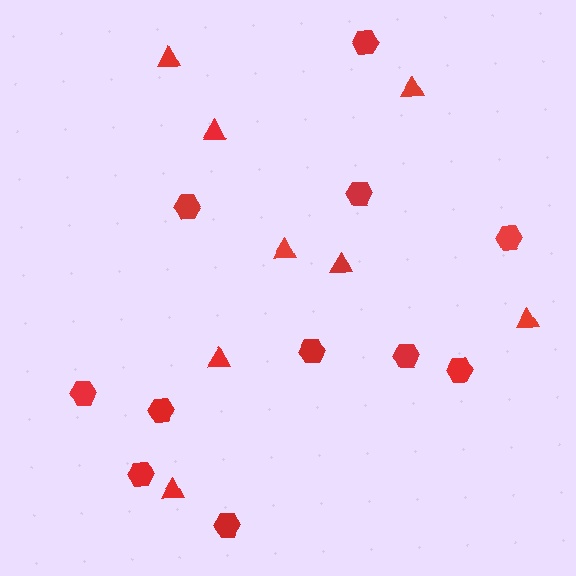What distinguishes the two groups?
There are 2 groups: one group of hexagons (11) and one group of triangles (8).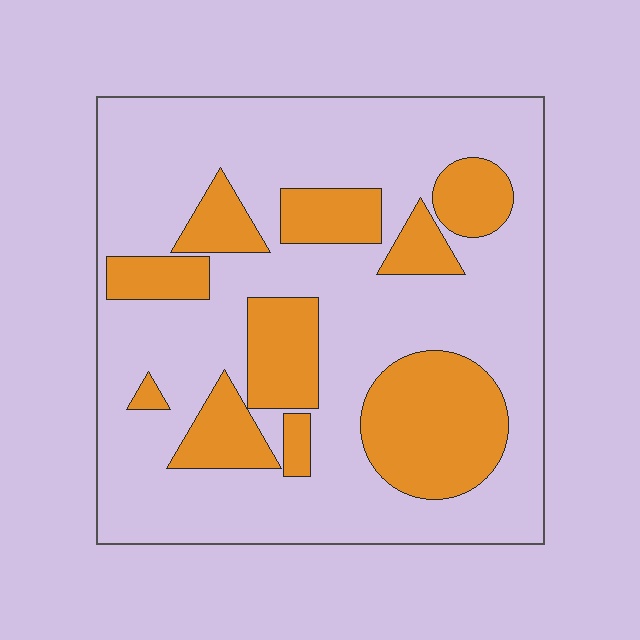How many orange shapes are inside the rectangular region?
10.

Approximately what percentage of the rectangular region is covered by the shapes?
Approximately 30%.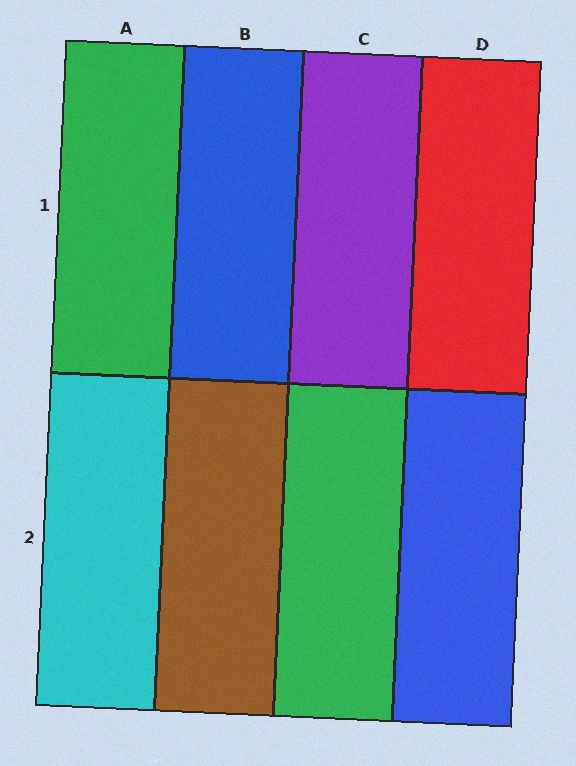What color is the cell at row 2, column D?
Blue.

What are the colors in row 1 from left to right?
Green, blue, purple, red.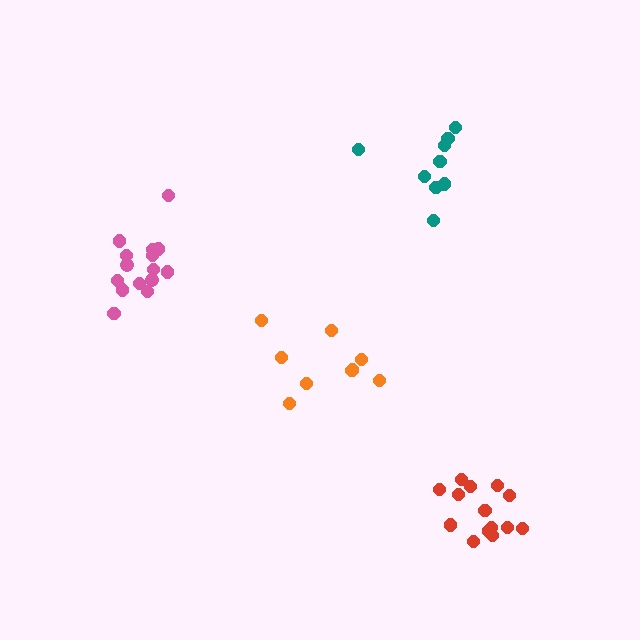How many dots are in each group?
Group 1: 14 dots, Group 2: 9 dots, Group 3: 15 dots, Group 4: 9 dots (47 total).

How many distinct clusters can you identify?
There are 4 distinct clusters.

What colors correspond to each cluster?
The clusters are colored: red, orange, pink, teal.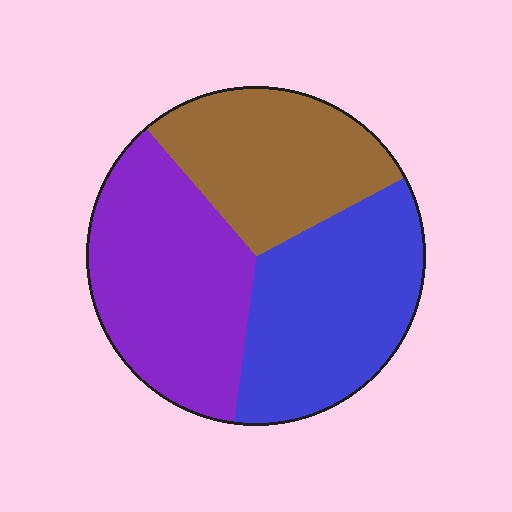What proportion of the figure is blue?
Blue takes up about one third (1/3) of the figure.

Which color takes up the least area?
Brown, at roughly 30%.